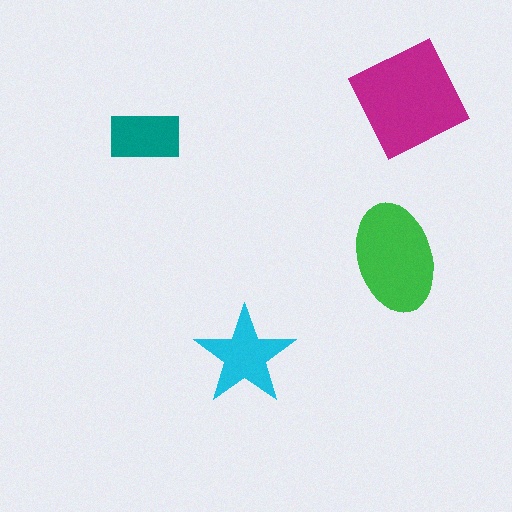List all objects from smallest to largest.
The teal rectangle, the cyan star, the green ellipse, the magenta square.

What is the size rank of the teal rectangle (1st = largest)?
4th.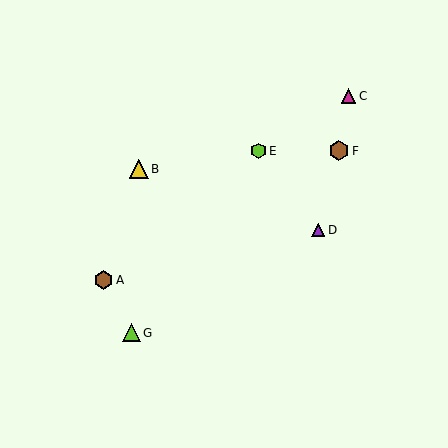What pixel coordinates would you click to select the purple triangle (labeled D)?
Click at (318, 230) to select the purple triangle D.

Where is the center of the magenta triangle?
The center of the magenta triangle is at (348, 96).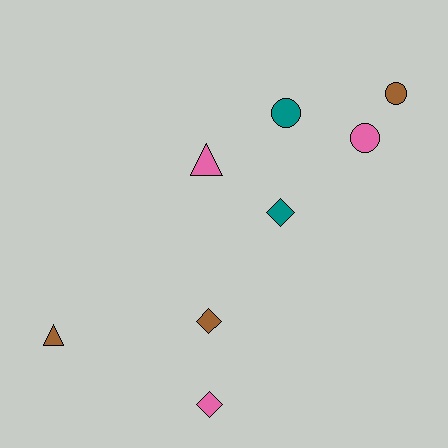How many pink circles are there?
There is 1 pink circle.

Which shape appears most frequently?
Diamond, with 3 objects.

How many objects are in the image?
There are 8 objects.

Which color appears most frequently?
Brown, with 3 objects.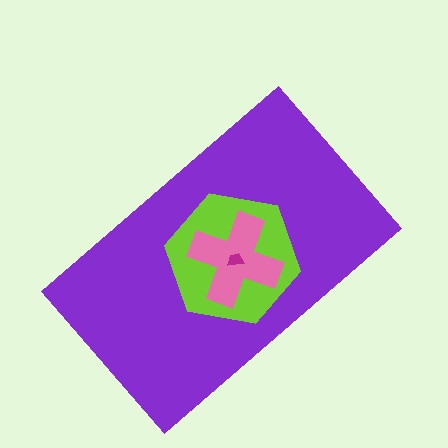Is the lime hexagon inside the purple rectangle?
Yes.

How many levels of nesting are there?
4.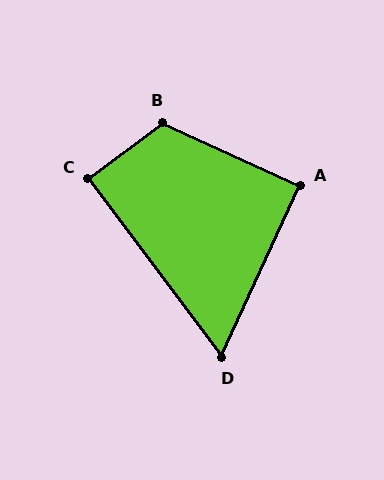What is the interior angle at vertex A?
Approximately 90 degrees (approximately right).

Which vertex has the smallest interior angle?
D, at approximately 62 degrees.